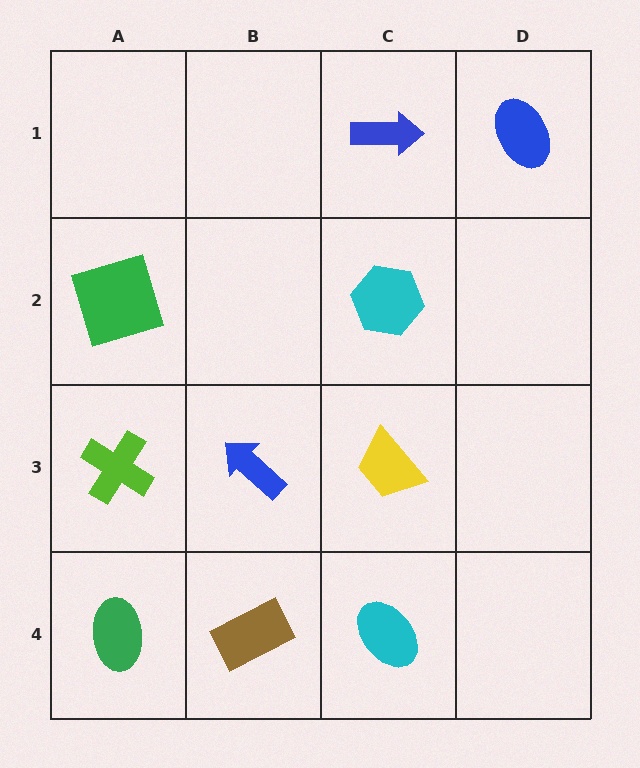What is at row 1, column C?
A blue arrow.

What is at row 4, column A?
A green ellipse.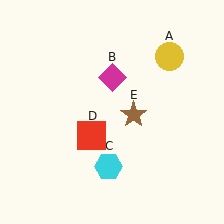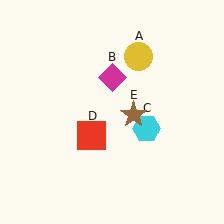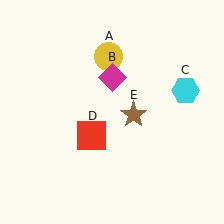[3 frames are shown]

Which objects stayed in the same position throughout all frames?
Magenta diamond (object B) and red square (object D) and brown star (object E) remained stationary.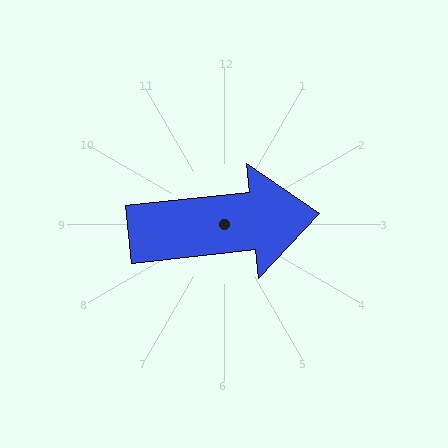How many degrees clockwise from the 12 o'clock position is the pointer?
Approximately 84 degrees.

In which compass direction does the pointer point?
East.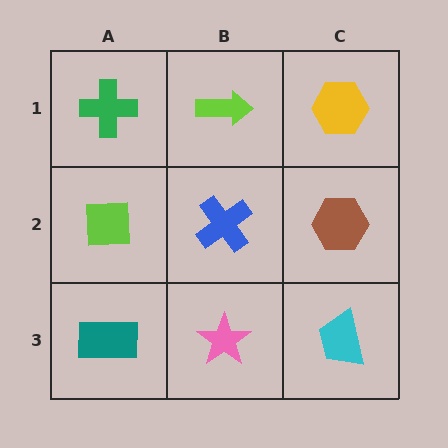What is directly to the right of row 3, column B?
A cyan trapezoid.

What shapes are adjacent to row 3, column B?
A blue cross (row 2, column B), a teal rectangle (row 3, column A), a cyan trapezoid (row 3, column C).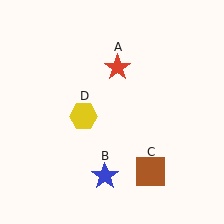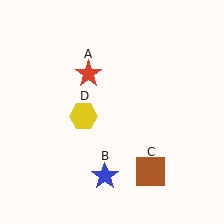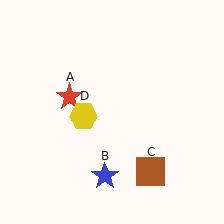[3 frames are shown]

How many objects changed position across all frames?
1 object changed position: red star (object A).